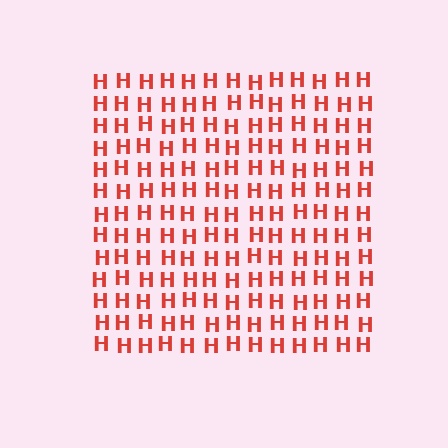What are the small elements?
The small elements are letter H's.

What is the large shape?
The large shape is a square.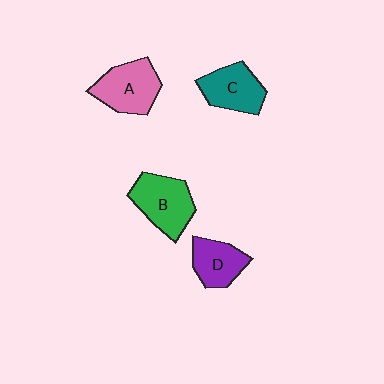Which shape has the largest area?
Shape B (green).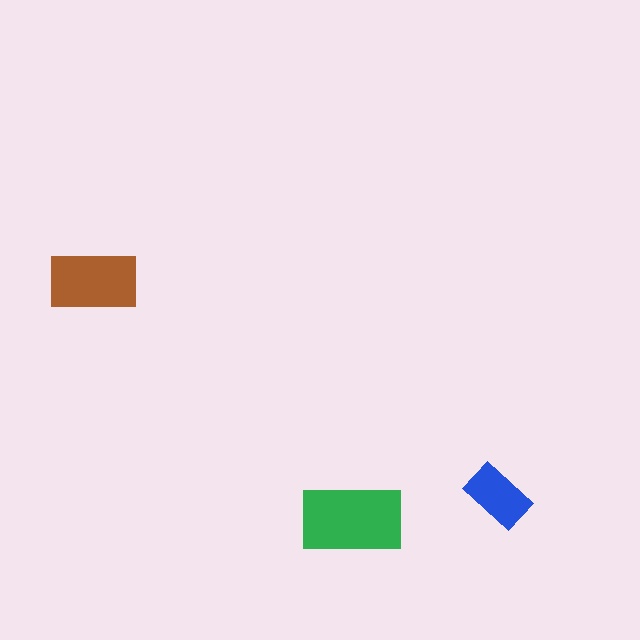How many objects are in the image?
There are 3 objects in the image.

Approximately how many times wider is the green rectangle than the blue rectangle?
About 1.5 times wider.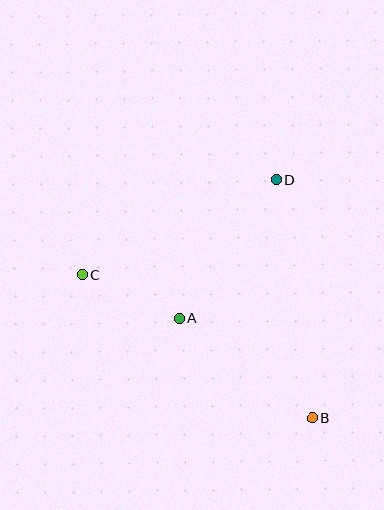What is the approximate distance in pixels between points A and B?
The distance between A and B is approximately 167 pixels.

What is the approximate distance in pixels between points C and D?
The distance between C and D is approximately 216 pixels.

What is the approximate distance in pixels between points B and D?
The distance between B and D is approximately 241 pixels.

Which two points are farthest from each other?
Points B and C are farthest from each other.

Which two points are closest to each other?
Points A and C are closest to each other.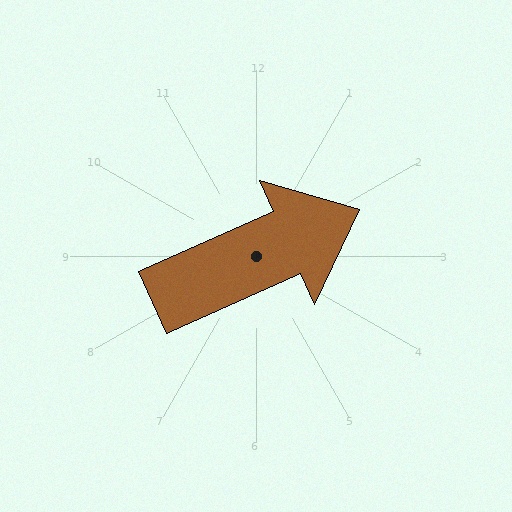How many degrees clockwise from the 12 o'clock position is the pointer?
Approximately 66 degrees.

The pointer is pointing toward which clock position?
Roughly 2 o'clock.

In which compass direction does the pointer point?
Northeast.